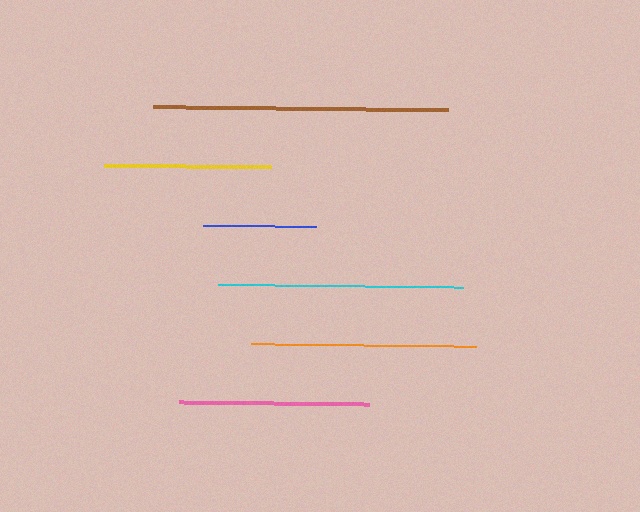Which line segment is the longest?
The brown line is the longest at approximately 295 pixels.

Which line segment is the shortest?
The blue line is the shortest at approximately 113 pixels.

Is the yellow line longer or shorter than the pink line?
The pink line is longer than the yellow line.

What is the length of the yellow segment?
The yellow segment is approximately 166 pixels long.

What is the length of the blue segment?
The blue segment is approximately 113 pixels long.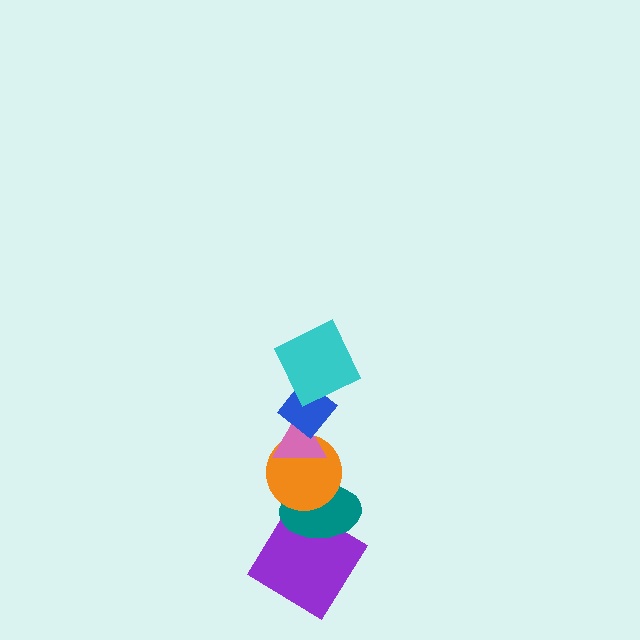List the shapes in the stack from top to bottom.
From top to bottom: the cyan square, the blue diamond, the pink triangle, the orange circle, the teal ellipse, the purple diamond.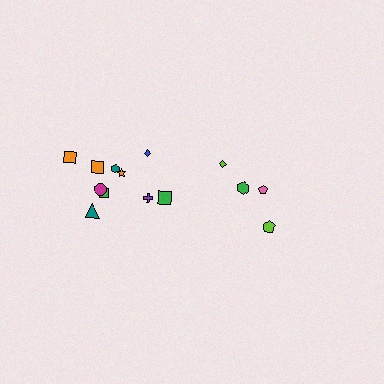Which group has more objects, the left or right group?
The left group.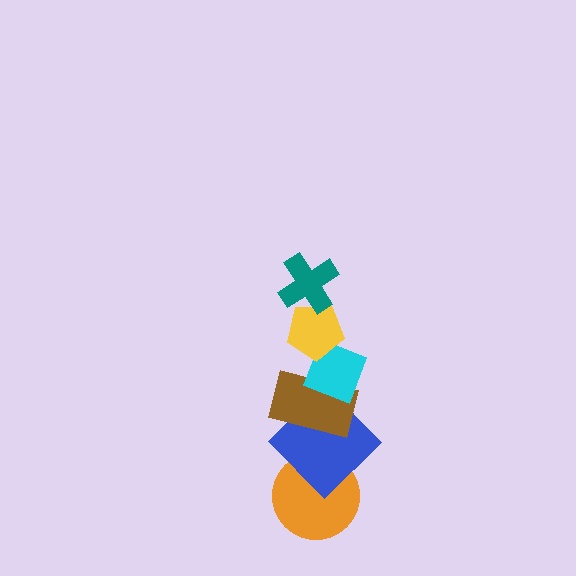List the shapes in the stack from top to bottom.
From top to bottom: the teal cross, the yellow pentagon, the cyan diamond, the brown rectangle, the blue diamond, the orange circle.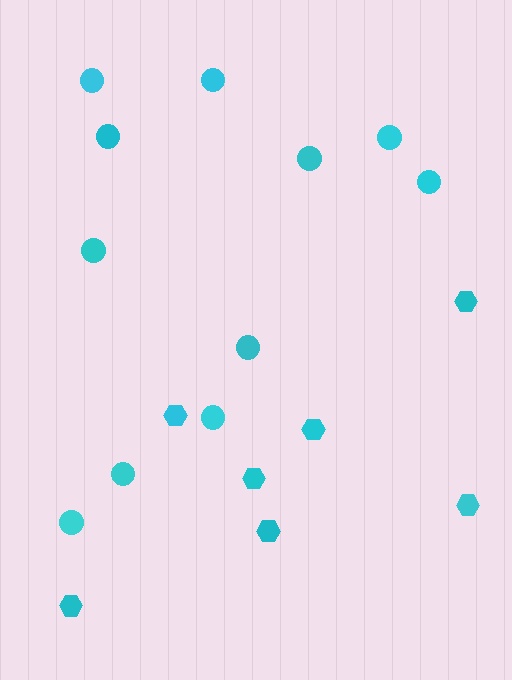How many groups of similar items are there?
There are 2 groups: one group of circles (11) and one group of hexagons (7).